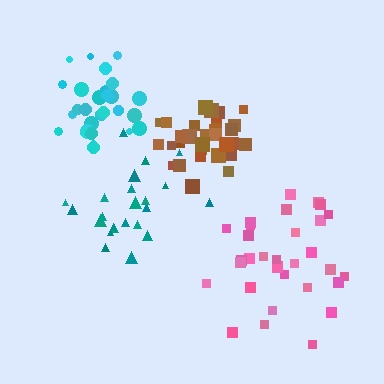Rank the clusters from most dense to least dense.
brown, cyan, pink, teal.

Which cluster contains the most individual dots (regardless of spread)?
Brown (33).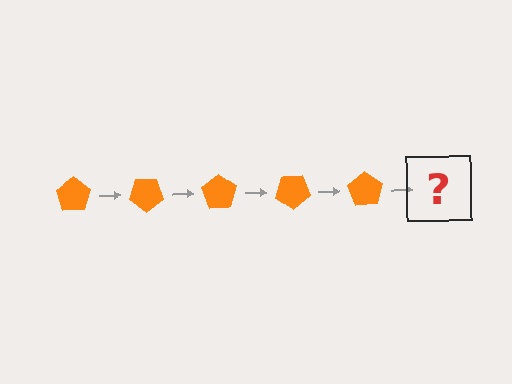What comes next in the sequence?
The next element should be an orange pentagon rotated 175 degrees.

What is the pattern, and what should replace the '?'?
The pattern is that the pentagon rotates 35 degrees each step. The '?' should be an orange pentagon rotated 175 degrees.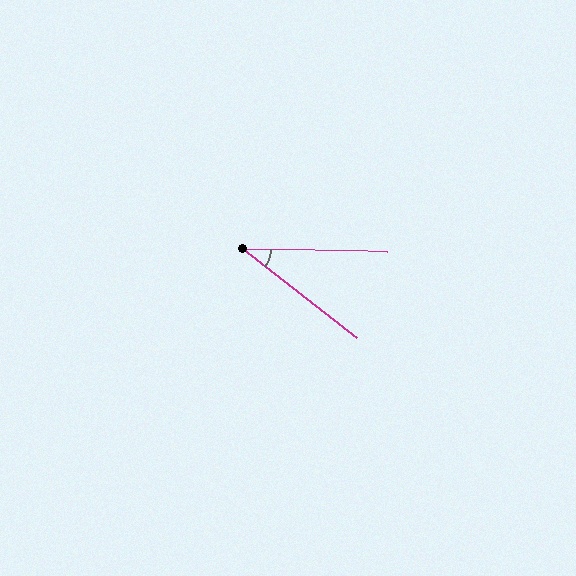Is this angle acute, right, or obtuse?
It is acute.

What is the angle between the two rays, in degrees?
Approximately 37 degrees.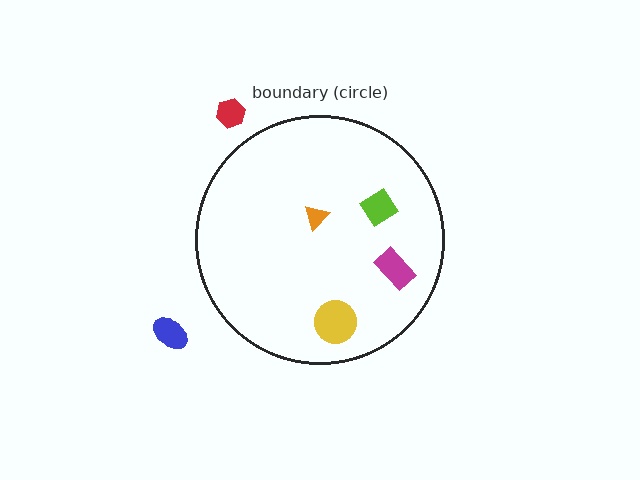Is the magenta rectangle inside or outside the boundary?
Inside.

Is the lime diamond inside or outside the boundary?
Inside.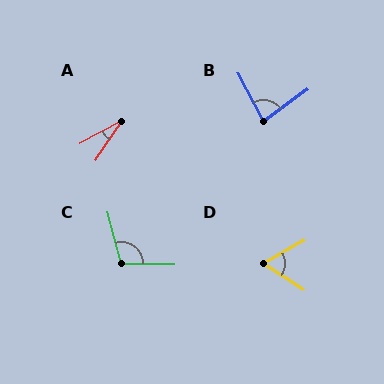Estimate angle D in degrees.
Approximately 63 degrees.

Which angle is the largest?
C, at approximately 105 degrees.